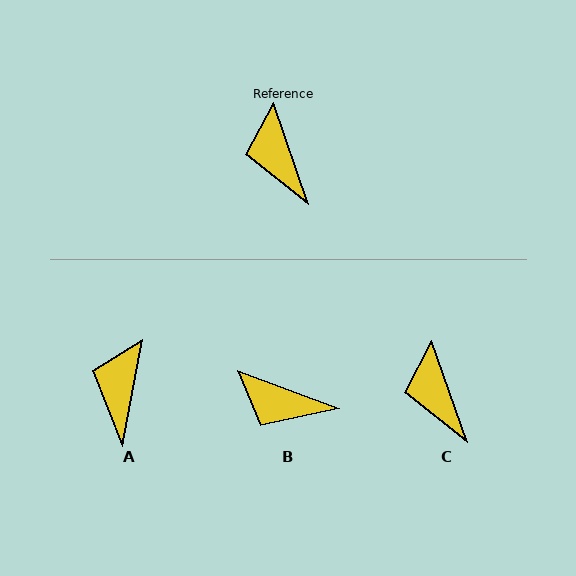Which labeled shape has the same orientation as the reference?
C.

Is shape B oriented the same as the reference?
No, it is off by about 50 degrees.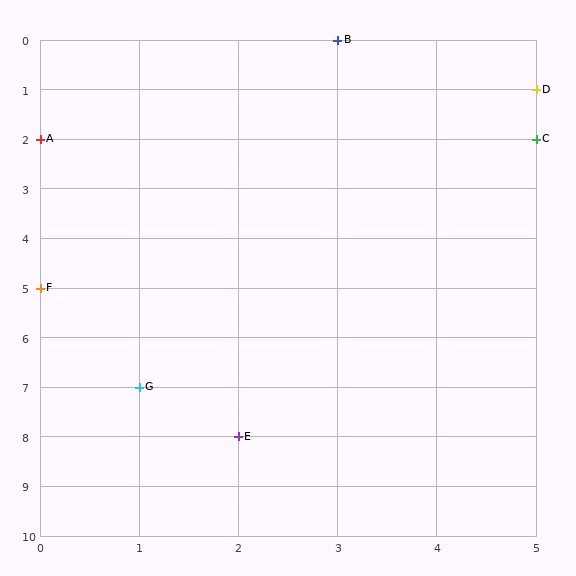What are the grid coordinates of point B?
Point B is at grid coordinates (3, 0).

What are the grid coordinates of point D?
Point D is at grid coordinates (5, 1).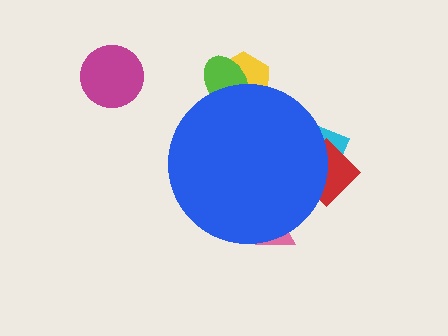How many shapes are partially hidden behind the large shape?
5 shapes are partially hidden.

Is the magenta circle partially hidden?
No, the magenta circle is fully visible.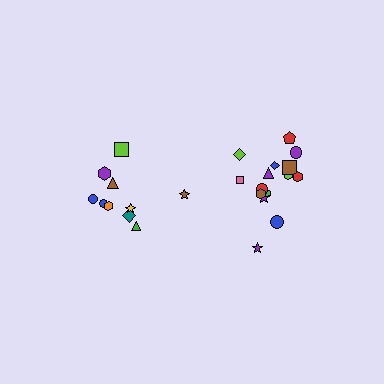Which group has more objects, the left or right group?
The right group.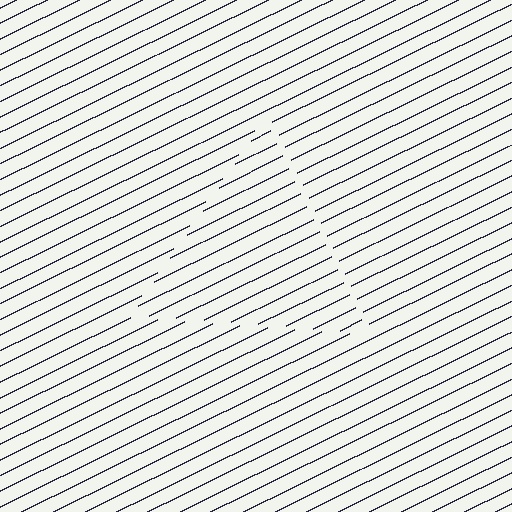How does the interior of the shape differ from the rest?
The interior of the shape contains the same grating, shifted by half a period — the contour is defined by the phase discontinuity where line-ends from the inner and outer gratings abut.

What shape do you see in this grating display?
An illusory triangle. The interior of the shape contains the same grating, shifted by half a period — the contour is defined by the phase discontinuity where line-ends from the inner and outer gratings abut.